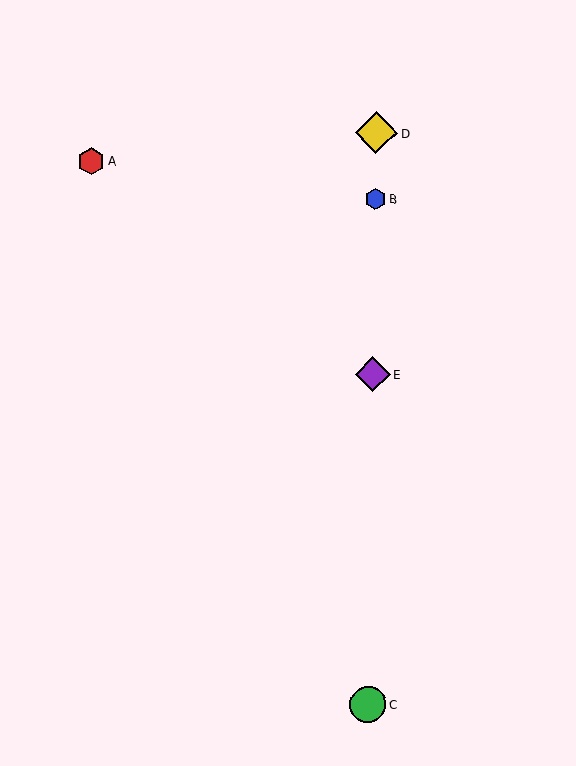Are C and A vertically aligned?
No, C is at x≈368 and A is at x≈91.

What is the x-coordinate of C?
Object C is at x≈368.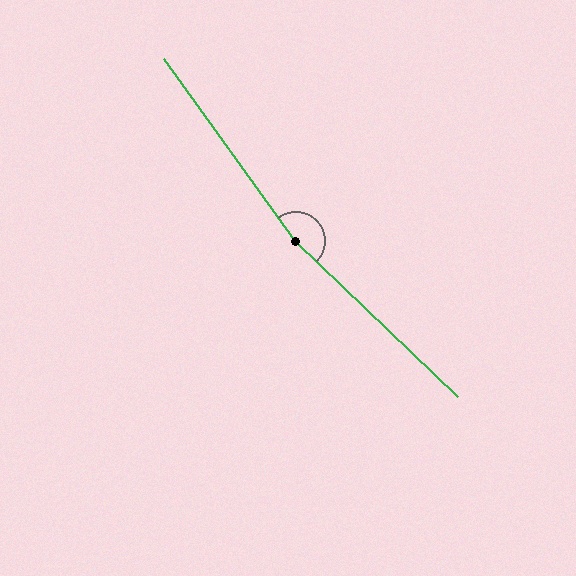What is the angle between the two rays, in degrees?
Approximately 170 degrees.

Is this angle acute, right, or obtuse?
It is obtuse.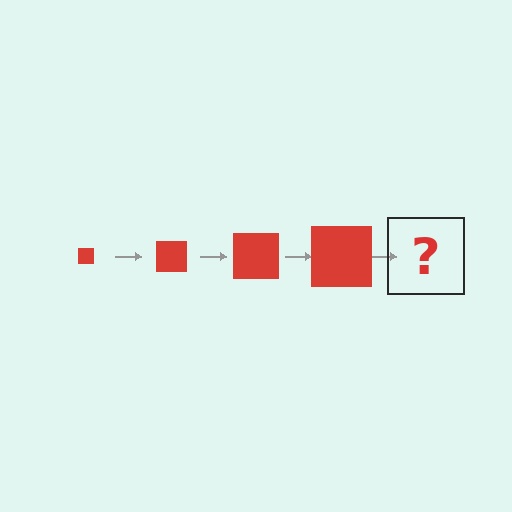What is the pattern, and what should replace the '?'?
The pattern is that the square gets progressively larger each step. The '?' should be a red square, larger than the previous one.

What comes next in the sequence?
The next element should be a red square, larger than the previous one.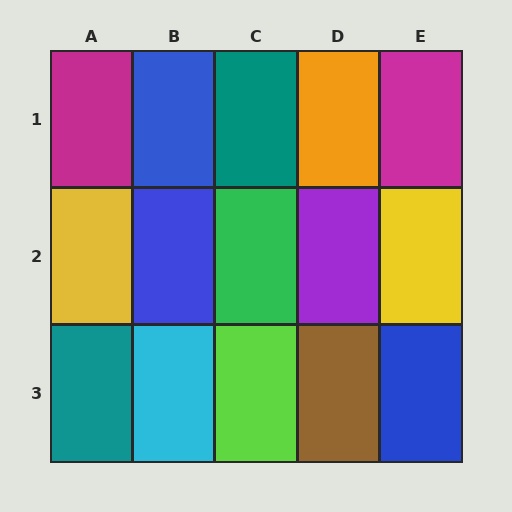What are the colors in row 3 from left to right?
Teal, cyan, lime, brown, blue.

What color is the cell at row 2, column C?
Green.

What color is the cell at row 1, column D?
Orange.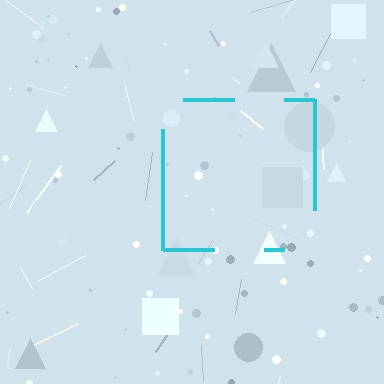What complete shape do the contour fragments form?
The contour fragments form a square.